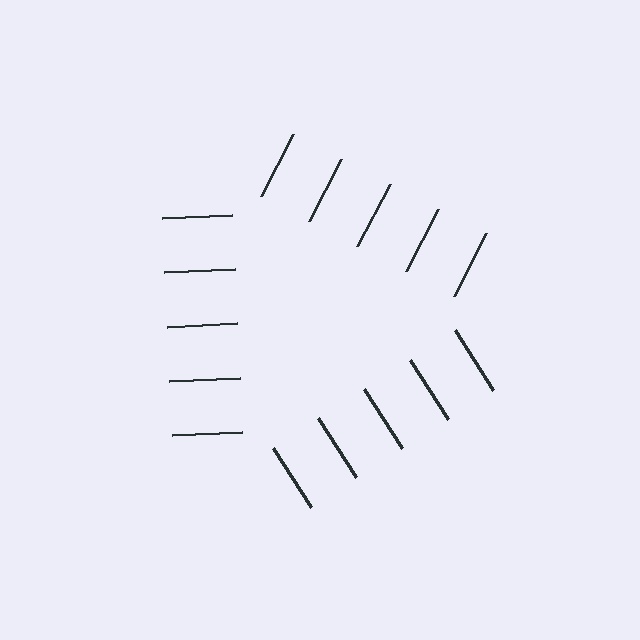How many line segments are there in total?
15 — 5 along each of the 3 edges.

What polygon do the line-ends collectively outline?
An illusory triangle — the line segments terminate on its edges but no continuous stroke is drawn.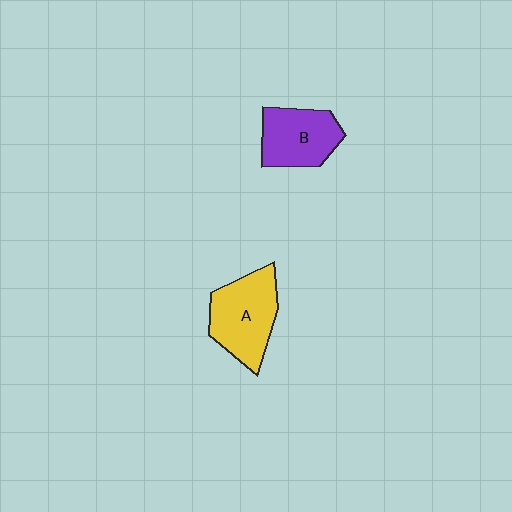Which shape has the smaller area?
Shape B (purple).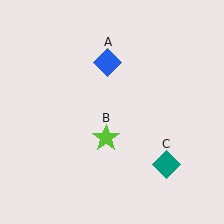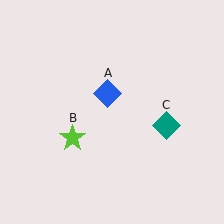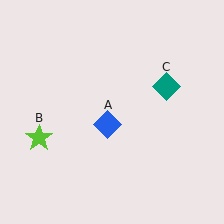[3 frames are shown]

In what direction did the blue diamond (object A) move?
The blue diamond (object A) moved down.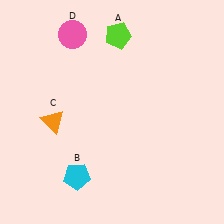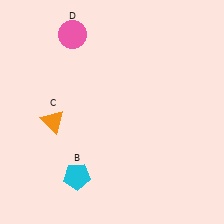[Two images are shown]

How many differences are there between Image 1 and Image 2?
There is 1 difference between the two images.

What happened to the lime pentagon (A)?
The lime pentagon (A) was removed in Image 2. It was in the top-right area of Image 1.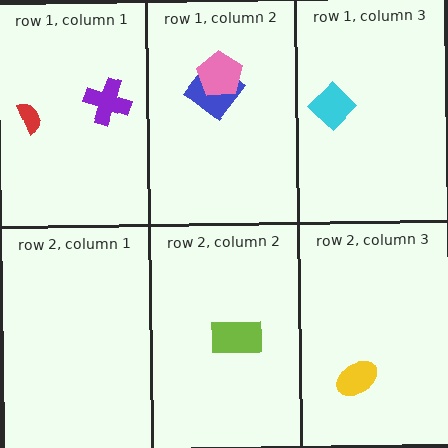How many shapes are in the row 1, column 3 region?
1.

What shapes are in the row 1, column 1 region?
The purple cross, the red semicircle.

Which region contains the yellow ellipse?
The row 2, column 3 region.